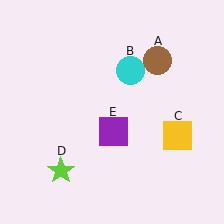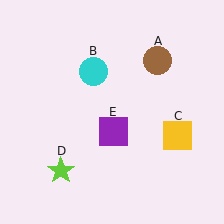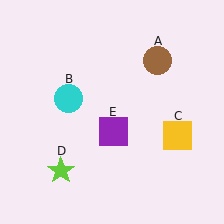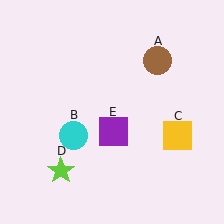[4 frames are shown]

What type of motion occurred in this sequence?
The cyan circle (object B) rotated counterclockwise around the center of the scene.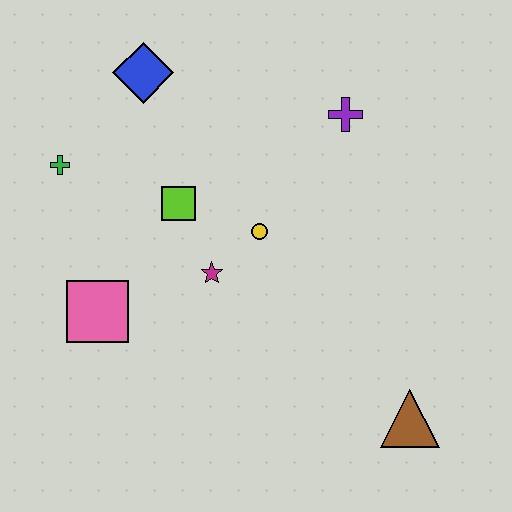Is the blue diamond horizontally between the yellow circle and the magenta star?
No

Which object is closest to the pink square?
The magenta star is closest to the pink square.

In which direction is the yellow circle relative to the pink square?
The yellow circle is to the right of the pink square.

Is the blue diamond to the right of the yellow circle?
No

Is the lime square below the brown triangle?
No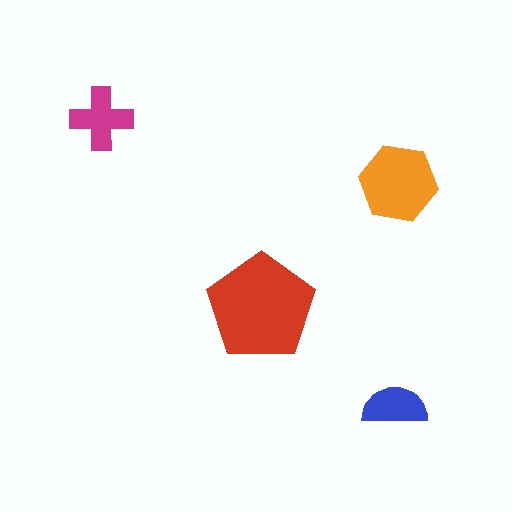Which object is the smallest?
The blue semicircle.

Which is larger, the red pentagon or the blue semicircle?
The red pentagon.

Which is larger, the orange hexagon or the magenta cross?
The orange hexagon.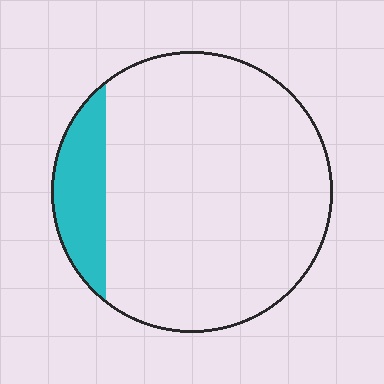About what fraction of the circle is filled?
About one eighth (1/8).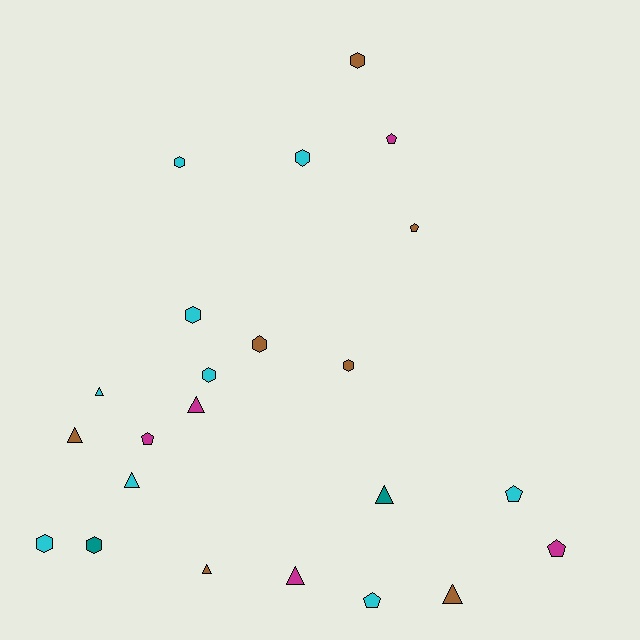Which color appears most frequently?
Cyan, with 9 objects.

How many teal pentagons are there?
There are no teal pentagons.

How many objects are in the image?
There are 23 objects.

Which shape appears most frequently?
Hexagon, with 9 objects.